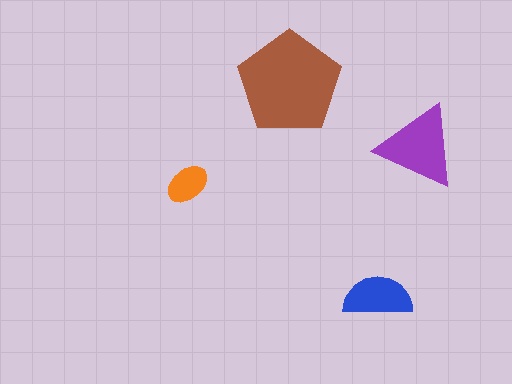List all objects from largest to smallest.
The brown pentagon, the purple triangle, the blue semicircle, the orange ellipse.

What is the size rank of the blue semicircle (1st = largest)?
3rd.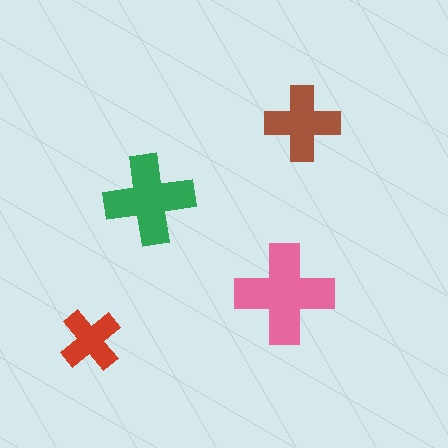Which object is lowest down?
The red cross is bottommost.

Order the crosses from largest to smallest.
the pink one, the green one, the brown one, the red one.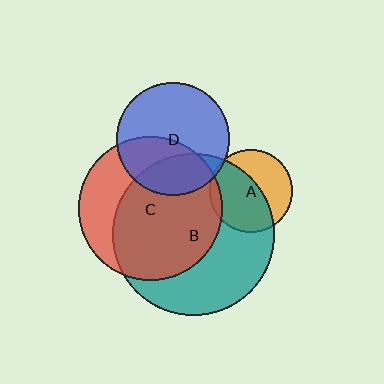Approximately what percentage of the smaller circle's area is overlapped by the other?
Approximately 25%.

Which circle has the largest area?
Circle B (teal).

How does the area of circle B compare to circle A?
Approximately 3.8 times.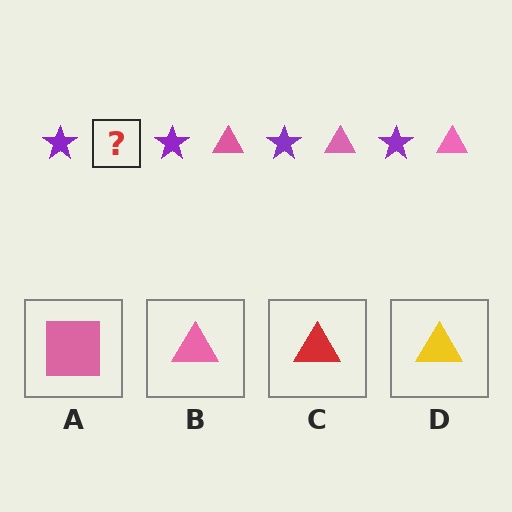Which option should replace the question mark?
Option B.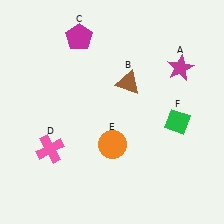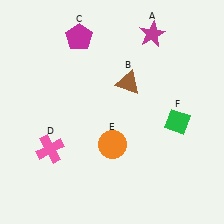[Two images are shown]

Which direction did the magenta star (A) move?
The magenta star (A) moved up.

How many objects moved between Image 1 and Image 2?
1 object moved between the two images.